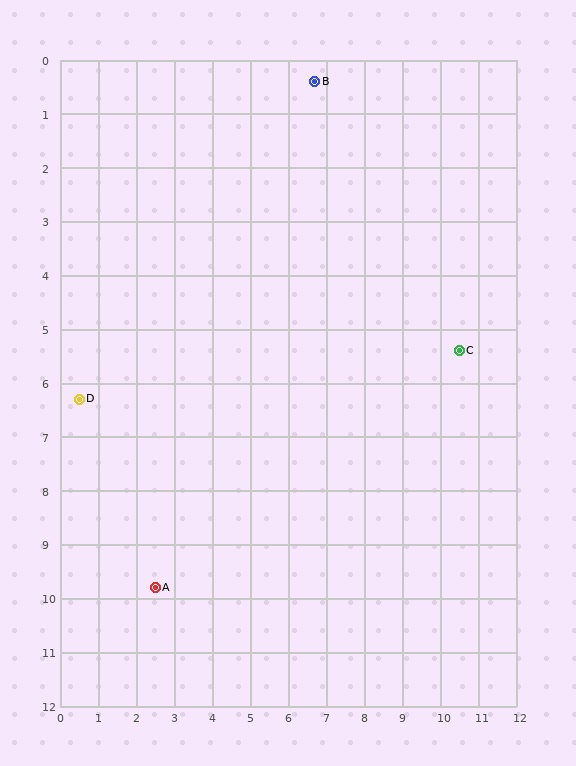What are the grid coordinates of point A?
Point A is at approximately (2.5, 9.8).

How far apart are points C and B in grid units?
Points C and B are about 6.3 grid units apart.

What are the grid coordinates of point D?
Point D is at approximately (0.5, 6.3).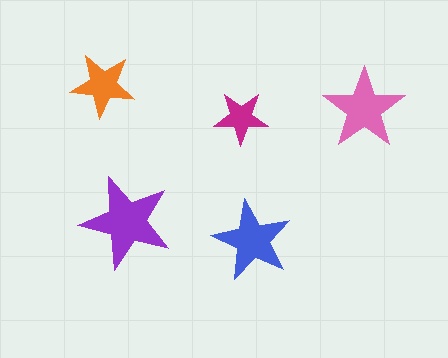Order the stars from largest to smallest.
the purple one, the pink one, the blue one, the orange one, the magenta one.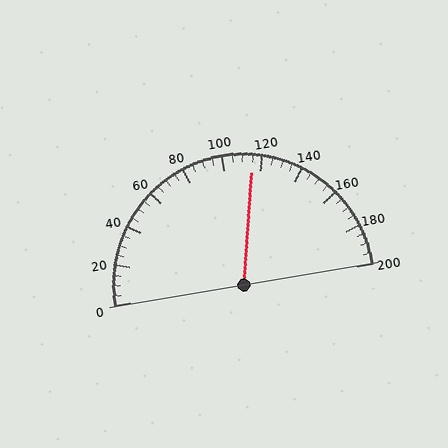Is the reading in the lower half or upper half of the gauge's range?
The reading is in the upper half of the range (0 to 200).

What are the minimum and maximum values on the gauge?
The gauge ranges from 0 to 200.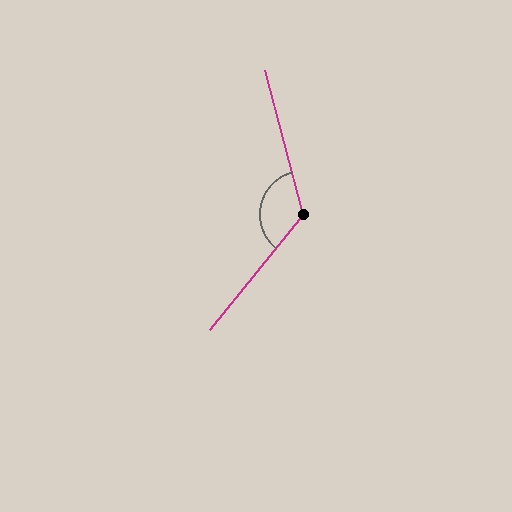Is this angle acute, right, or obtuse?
It is obtuse.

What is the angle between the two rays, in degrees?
Approximately 126 degrees.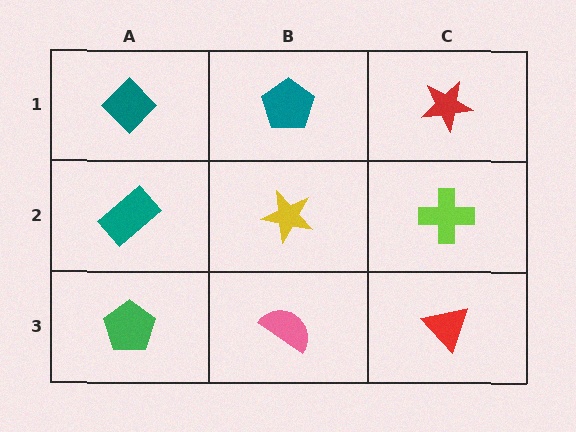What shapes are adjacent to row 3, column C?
A lime cross (row 2, column C), a pink semicircle (row 3, column B).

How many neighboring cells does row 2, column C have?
3.